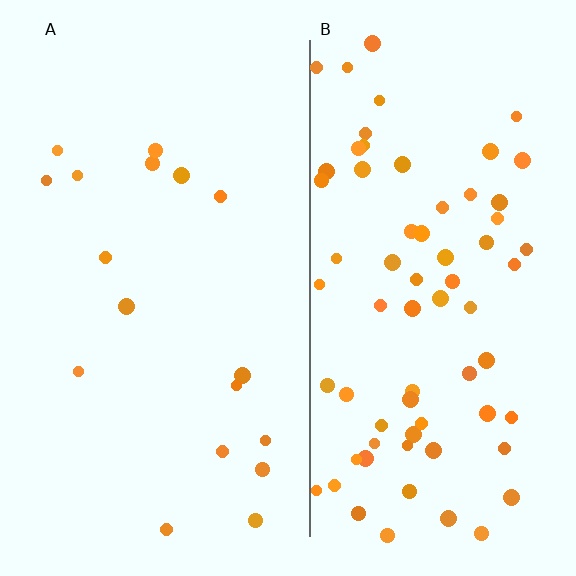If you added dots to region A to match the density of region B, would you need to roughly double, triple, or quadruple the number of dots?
Approximately quadruple.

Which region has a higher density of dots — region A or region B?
B (the right).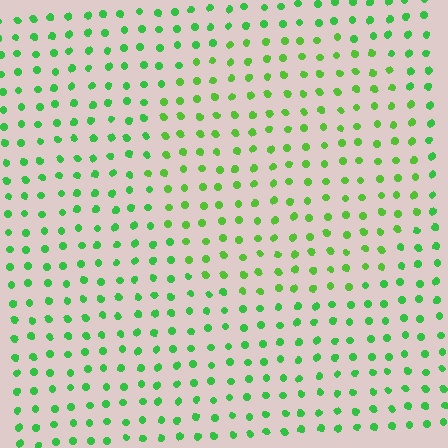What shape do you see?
I see a circle.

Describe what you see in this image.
The image is filled with small green elements in a uniform arrangement. A circle-shaped region is visible where the elements are tinted to a slightly different hue, forming a subtle color boundary.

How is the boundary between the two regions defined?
The boundary is defined purely by a slight shift in hue (about 20 degrees). Spacing, size, and orientation are identical on both sides.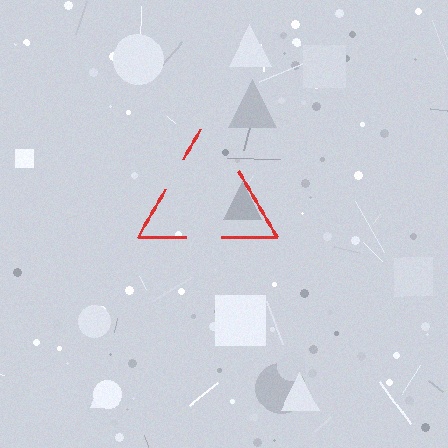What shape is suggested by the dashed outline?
The dashed outline suggests a triangle.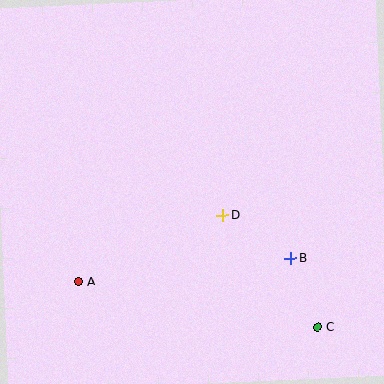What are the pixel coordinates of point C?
Point C is at (318, 327).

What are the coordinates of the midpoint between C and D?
The midpoint between C and D is at (270, 272).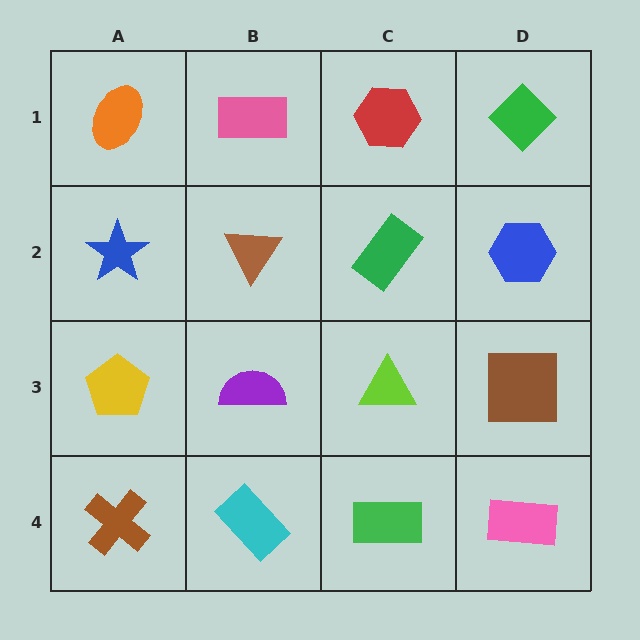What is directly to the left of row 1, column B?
An orange ellipse.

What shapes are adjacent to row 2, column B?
A pink rectangle (row 1, column B), a purple semicircle (row 3, column B), a blue star (row 2, column A), a green rectangle (row 2, column C).